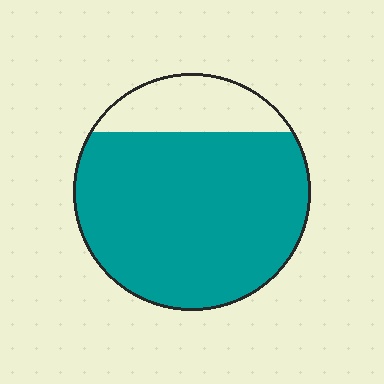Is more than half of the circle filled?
Yes.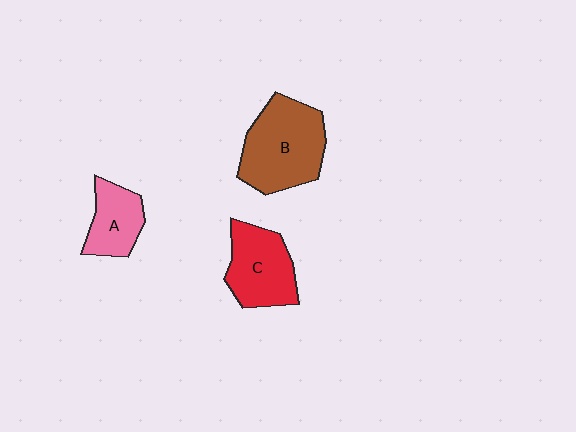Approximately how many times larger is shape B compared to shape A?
Approximately 1.8 times.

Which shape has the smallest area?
Shape A (pink).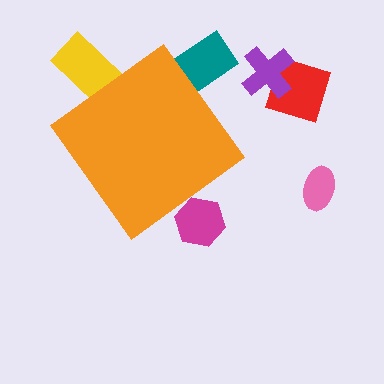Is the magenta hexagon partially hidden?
Yes, the magenta hexagon is partially hidden behind the orange diamond.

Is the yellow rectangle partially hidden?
Yes, the yellow rectangle is partially hidden behind the orange diamond.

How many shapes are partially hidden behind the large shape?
3 shapes are partially hidden.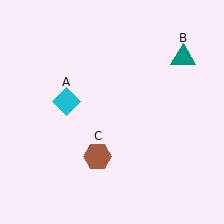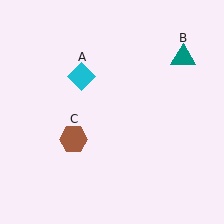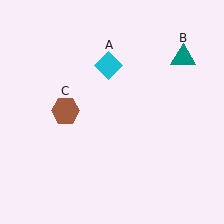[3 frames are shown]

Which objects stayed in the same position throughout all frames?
Teal triangle (object B) remained stationary.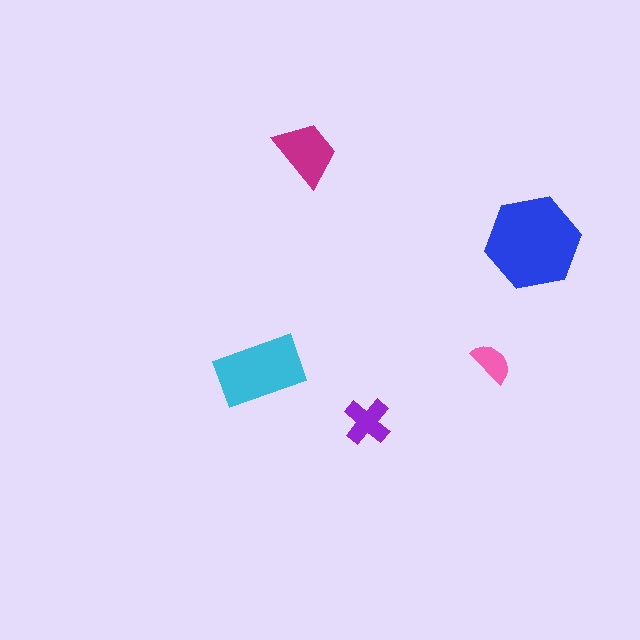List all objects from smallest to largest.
The pink semicircle, the purple cross, the magenta trapezoid, the cyan rectangle, the blue hexagon.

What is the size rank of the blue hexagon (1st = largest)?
1st.